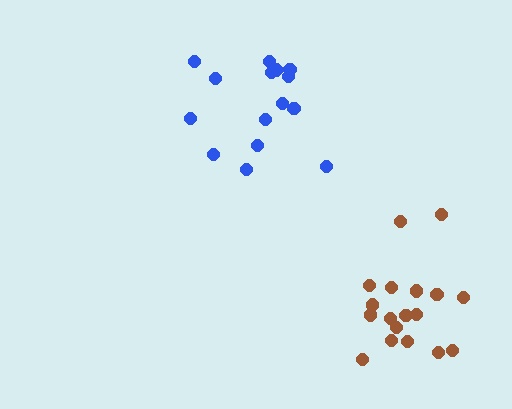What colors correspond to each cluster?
The clusters are colored: brown, blue.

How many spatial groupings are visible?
There are 2 spatial groupings.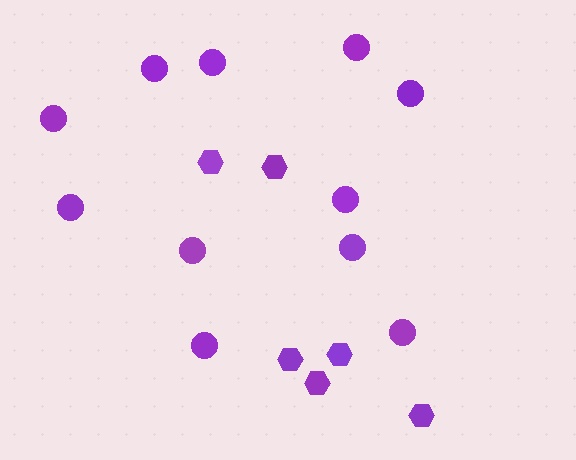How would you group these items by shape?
There are 2 groups: one group of circles (11) and one group of hexagons (6).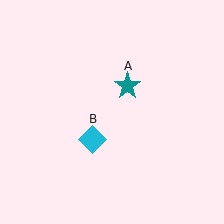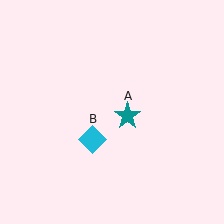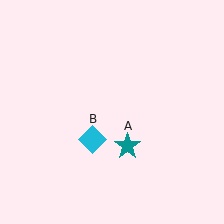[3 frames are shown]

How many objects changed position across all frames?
1 object changed position: teal star (object A).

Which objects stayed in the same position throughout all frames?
Cyan diamond (object B) remained stationary.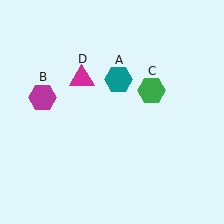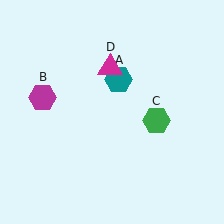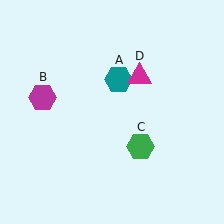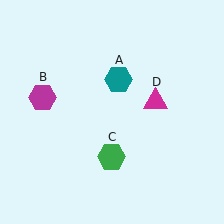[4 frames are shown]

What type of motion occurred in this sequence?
The green hexagon (object C), magenta triangle (object D) rotated clockwise around the center of the scene.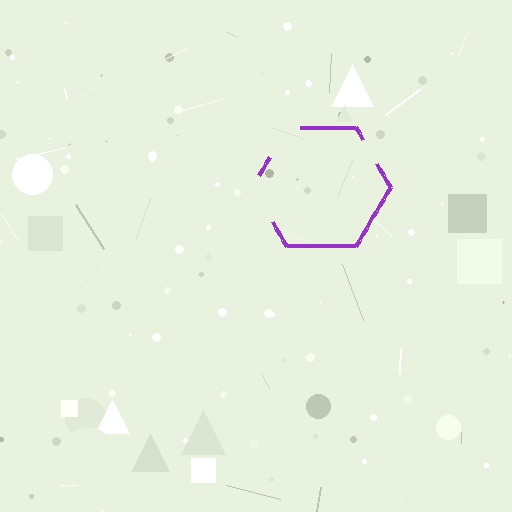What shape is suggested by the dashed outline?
The dashed outline suggests a hexagon.